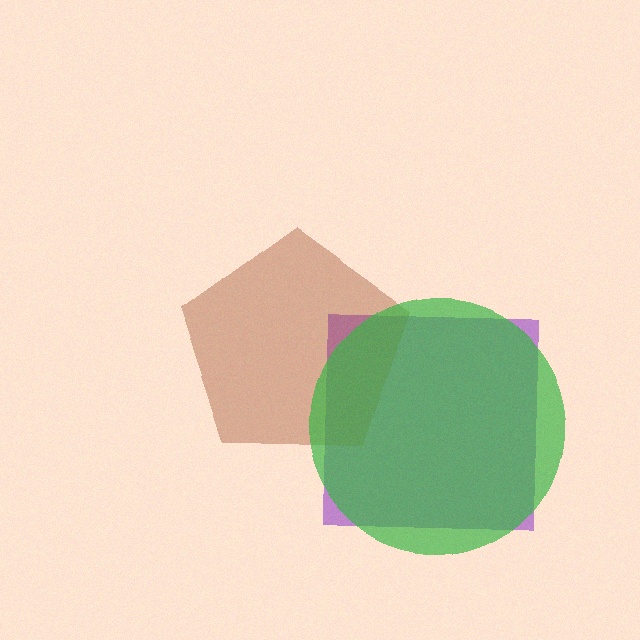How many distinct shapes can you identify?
There are 3 distinct shapes: a purple square, a brown pentagon, a green circle.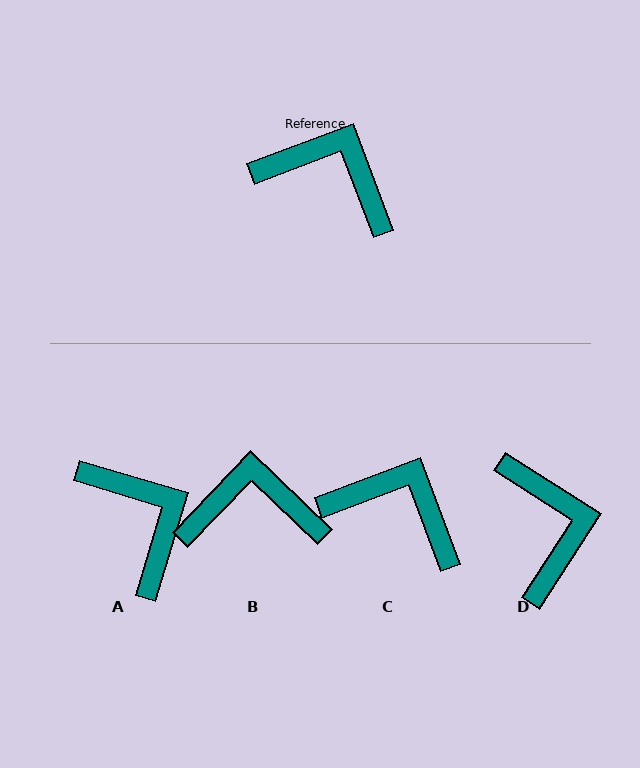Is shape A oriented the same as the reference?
No, it is off by about 37 degrees.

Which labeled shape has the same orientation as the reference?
C.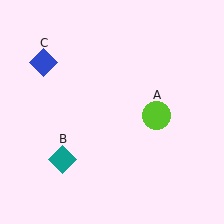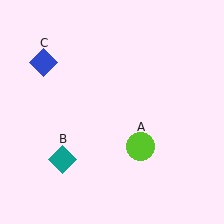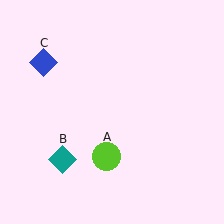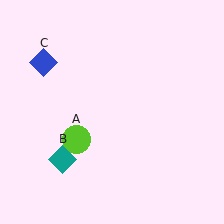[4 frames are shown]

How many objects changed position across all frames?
1 object changed position: lime circle (object A).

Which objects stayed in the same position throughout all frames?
Teal diamond (object B) and blue diamond (object C) remained stationary.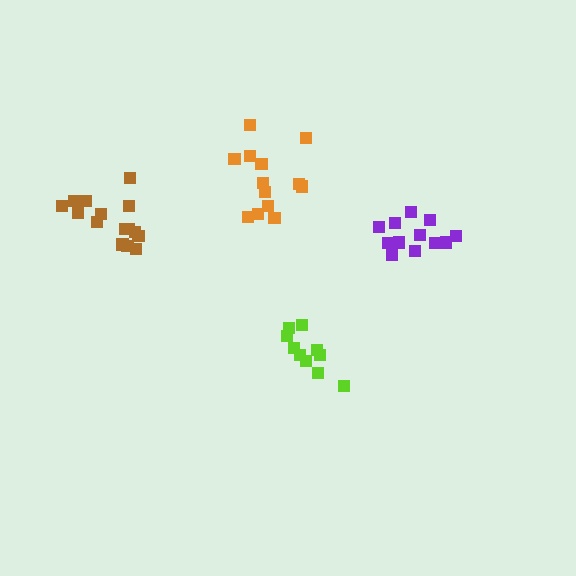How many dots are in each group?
Group 1: 13 dots, Group 2: 15 dots, Group 3: 12 dots, Group 4: 10 dots (50 total).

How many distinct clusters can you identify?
There are 4 distinct clusters.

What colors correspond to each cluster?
The clusters are colored: orange, brown, purple, lime.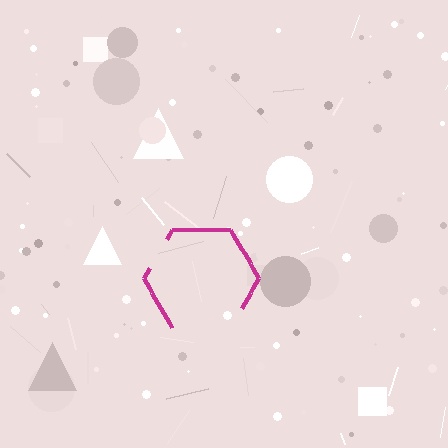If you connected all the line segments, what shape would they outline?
They would outline a hexagon.